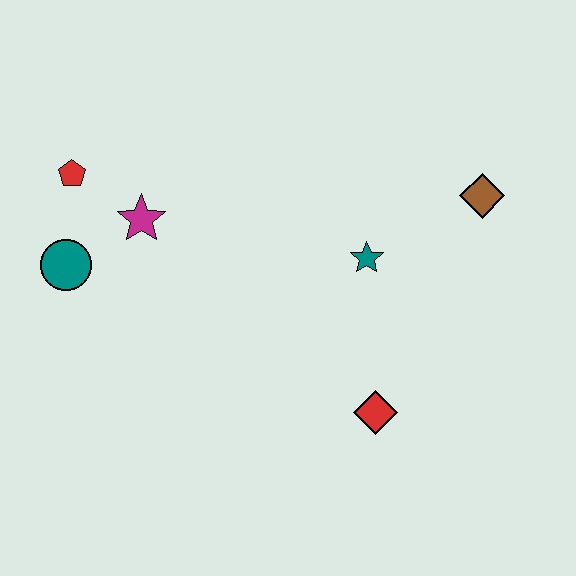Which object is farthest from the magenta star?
The brown diamond is farthest from the magenta star.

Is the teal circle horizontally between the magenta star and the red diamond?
No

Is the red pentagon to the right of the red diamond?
No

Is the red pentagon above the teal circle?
Yes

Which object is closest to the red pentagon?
The magenta star is closest to the red pentagon.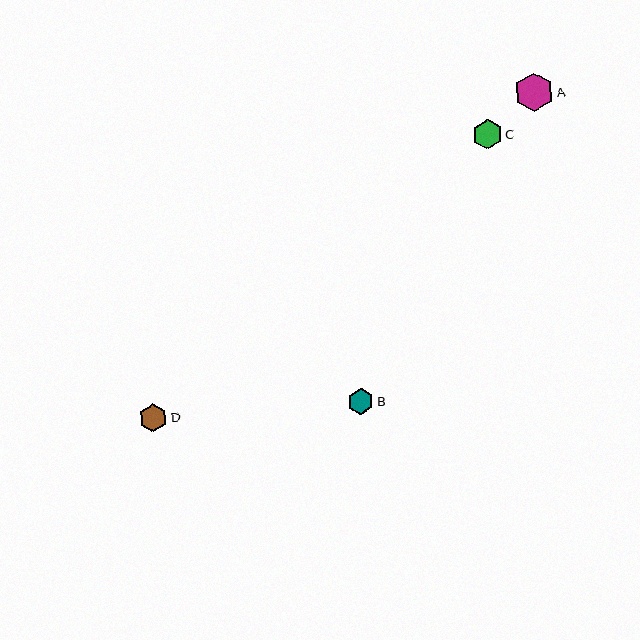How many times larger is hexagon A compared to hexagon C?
Hexagon A is approximately 1.3 times the size of hexagon C.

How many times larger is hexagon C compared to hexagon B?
Hexagon C is approximately 1.1 times the size of hexagon B.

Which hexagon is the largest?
Hexagon A is the largest with a size of approximately 39 pixels.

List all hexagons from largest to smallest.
From largest to smallest: A, C, D, B.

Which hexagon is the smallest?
Hexagon B is the smallest with a size of approximately 26 pixels.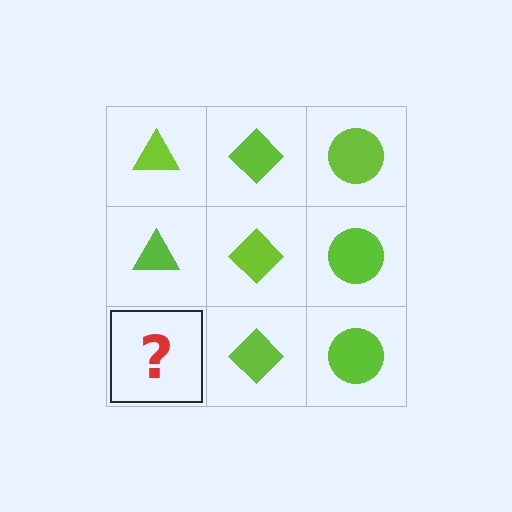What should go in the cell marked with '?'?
The missing cell should contain a lime triangle.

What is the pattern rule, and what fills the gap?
The rule is that each column has a consistent shape. The gap should be filled with a lime triangle.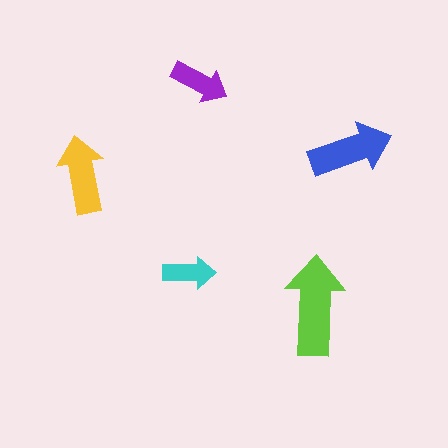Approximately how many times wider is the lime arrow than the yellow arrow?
About 1.5 times wider.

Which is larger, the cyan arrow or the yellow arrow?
The yellow one.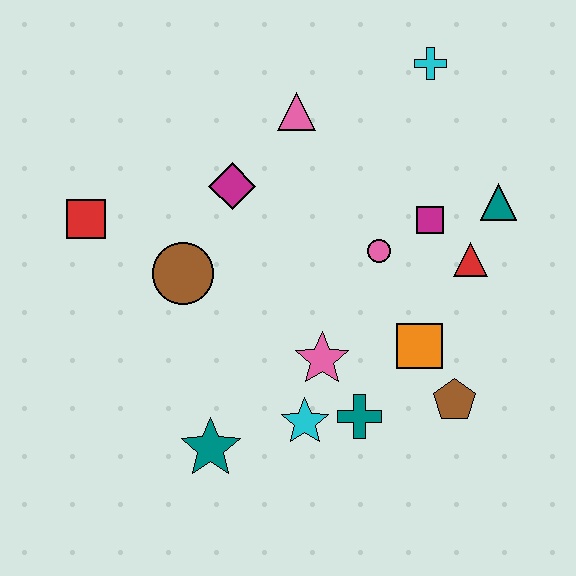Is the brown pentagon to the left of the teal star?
No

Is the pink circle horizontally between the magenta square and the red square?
Yes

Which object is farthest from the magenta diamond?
The brown pentagon is farthest from the magenta diamond.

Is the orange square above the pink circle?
No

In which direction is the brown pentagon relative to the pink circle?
The brown pentagon is below the pink circle.